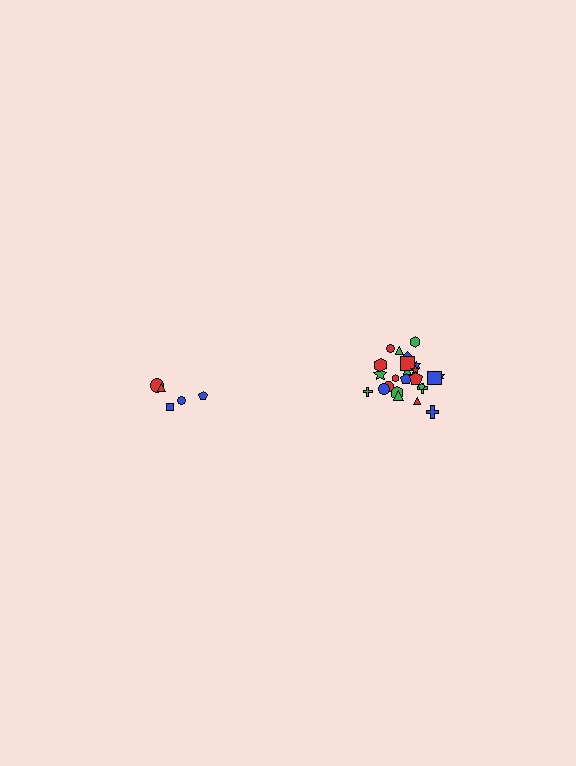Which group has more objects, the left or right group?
The right group.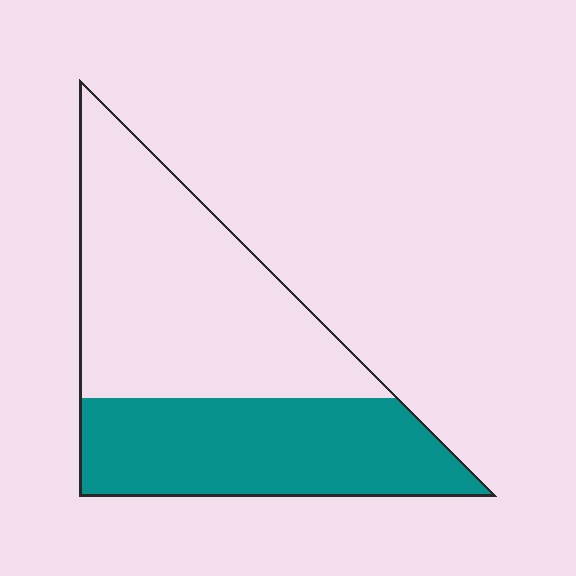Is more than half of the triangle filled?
No.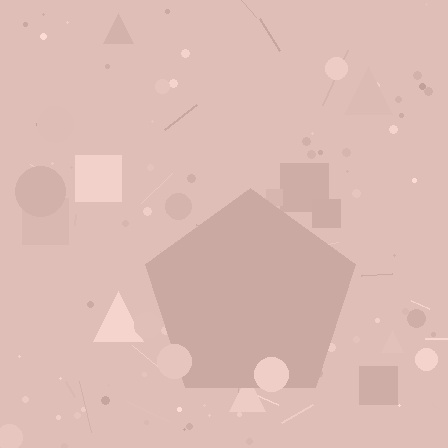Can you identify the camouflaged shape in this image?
The camouflaged shape is a pentagon.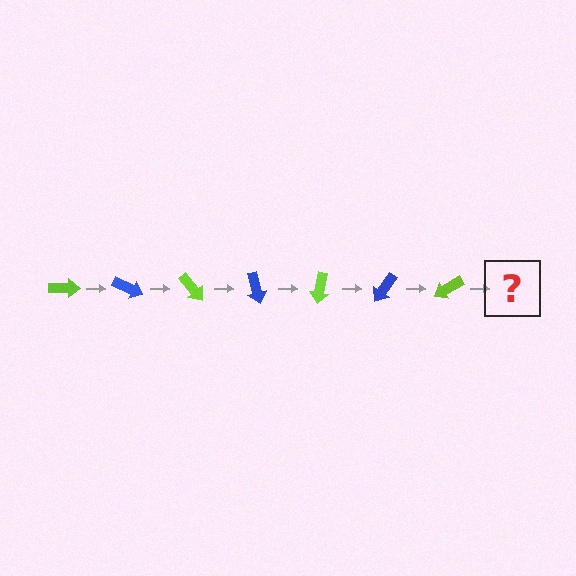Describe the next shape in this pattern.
It should be a blue arrow, rotated 175 degrees from the start.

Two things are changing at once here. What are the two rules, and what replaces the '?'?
The two rules are that it rotates 25 degrees each step and the color cycles through lime and blue. The '?' should be a blue arrow, rotated 175 degrees from the start.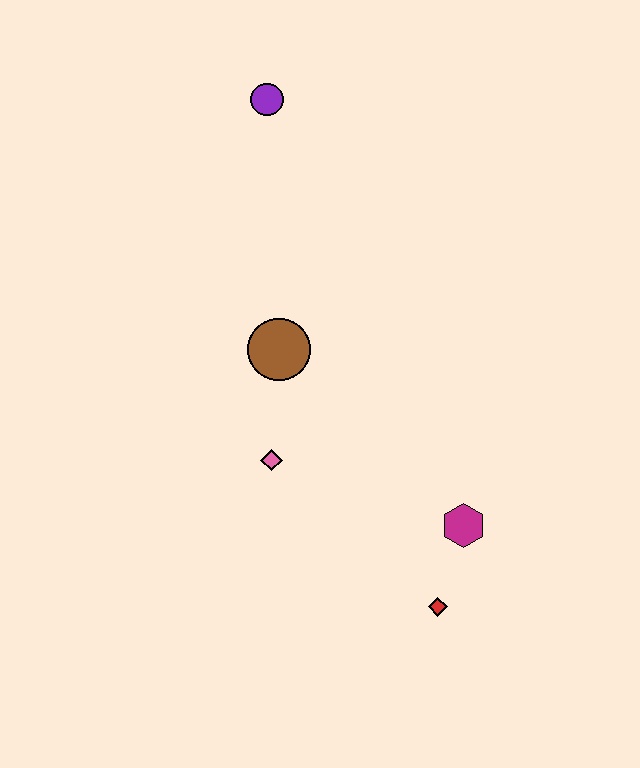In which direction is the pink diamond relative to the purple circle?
The pink diamond is below the purple circle.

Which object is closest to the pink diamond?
The brown circle is closest to the pink diamond.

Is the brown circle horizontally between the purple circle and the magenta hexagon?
Yes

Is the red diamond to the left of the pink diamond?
No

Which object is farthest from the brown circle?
The red diamond is farthest from the brown circle.